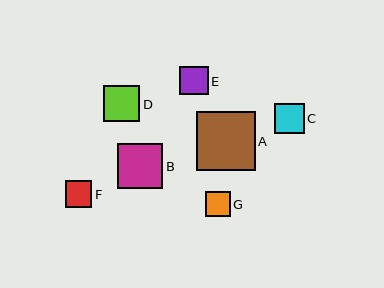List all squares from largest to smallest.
From largest to smallest: A, B, D, C, E, F, G.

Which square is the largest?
Square A is the largest with a size of approximately 59 pixels.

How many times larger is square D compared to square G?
Square D is approximately 1.5 times the size of square G.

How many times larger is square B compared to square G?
Square B is approximately 1.8 times the size of square G.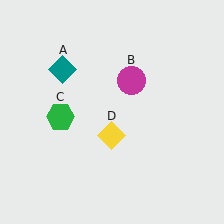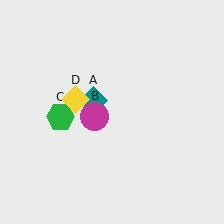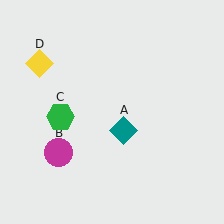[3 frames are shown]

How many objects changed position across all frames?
3 objects changed position: teal diamond (object A), magenta circle (object B), yellow diamond (object D).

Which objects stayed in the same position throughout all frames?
Green hexagon (object C) remained stationary.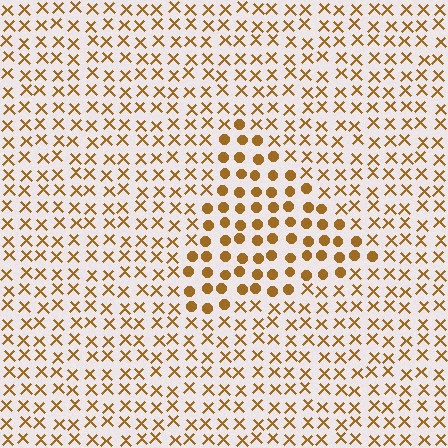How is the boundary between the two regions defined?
The boundary is defined by a change in element shape: circles inside vs. X marks outside. All elements share the same color and spacing.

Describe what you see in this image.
The image is filled with small brown elements arranged in a uniform grid. A triangle-shaped region contains circles, while the surrounding area contains X marks. The boundary is defined purely by the change in element shape.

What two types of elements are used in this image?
The image uses circles inside the triangle region and X marks outside it.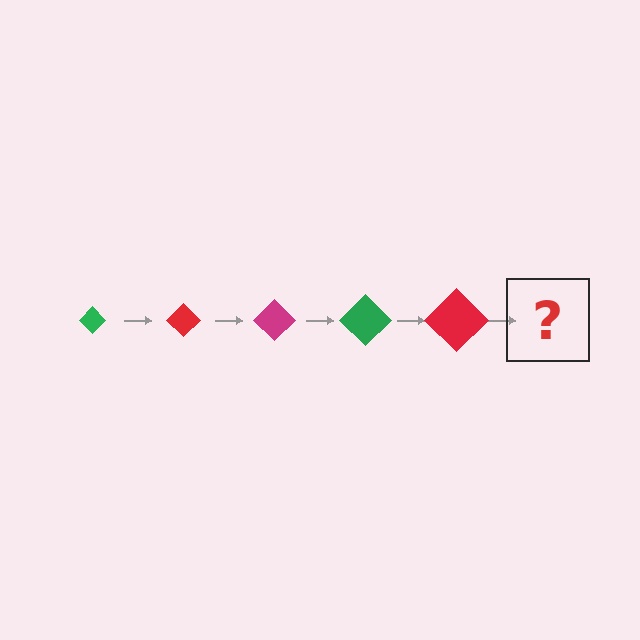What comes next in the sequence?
The next element should be a magenta diamond, larger than the previous one.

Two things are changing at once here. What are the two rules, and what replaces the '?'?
The two rules are that the diamond grows larger each step and the color cycles through green, red, and magenta. The '?' should be a magenta diamond, larger than the previous one.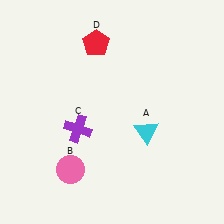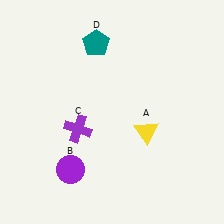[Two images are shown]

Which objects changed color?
A changed from cyan to yellow. B changed from pink to purple. D changed from red to teal.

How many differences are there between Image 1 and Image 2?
There are 3 differences between the two images.